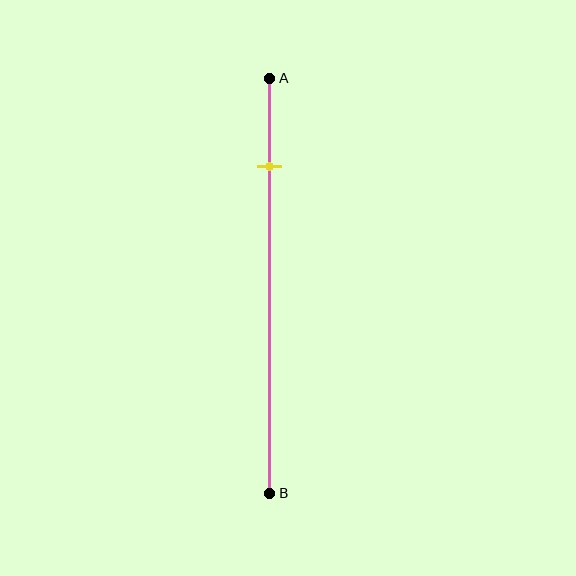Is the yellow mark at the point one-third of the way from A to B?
No, the mark is at about 20% from A, not at the 33% one-third point.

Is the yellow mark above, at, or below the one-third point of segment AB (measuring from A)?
The yellow mark is above the one-third point of segment AB.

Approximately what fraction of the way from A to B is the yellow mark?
The yellow mark is approximately 20% of the way from A to B.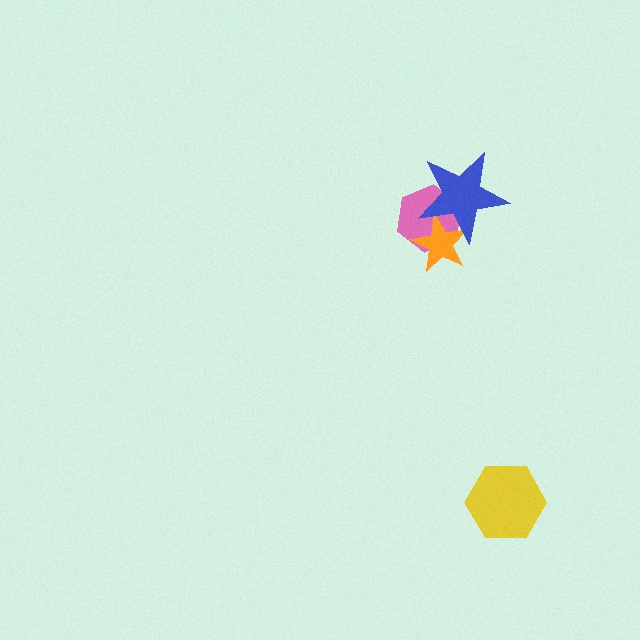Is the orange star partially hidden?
Yes, it is partially covered by another shape.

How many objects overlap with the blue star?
2 objects overlap with the blue star.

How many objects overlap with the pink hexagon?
2 objects overlap with the pink hexagon.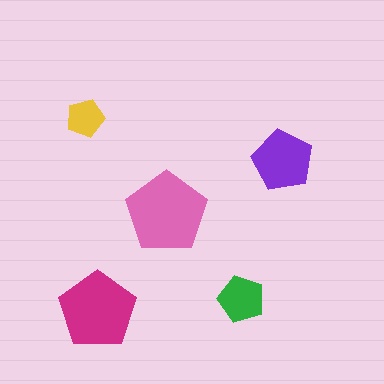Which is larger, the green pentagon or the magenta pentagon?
The magenta one.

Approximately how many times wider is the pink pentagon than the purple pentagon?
About 1.5 times wider.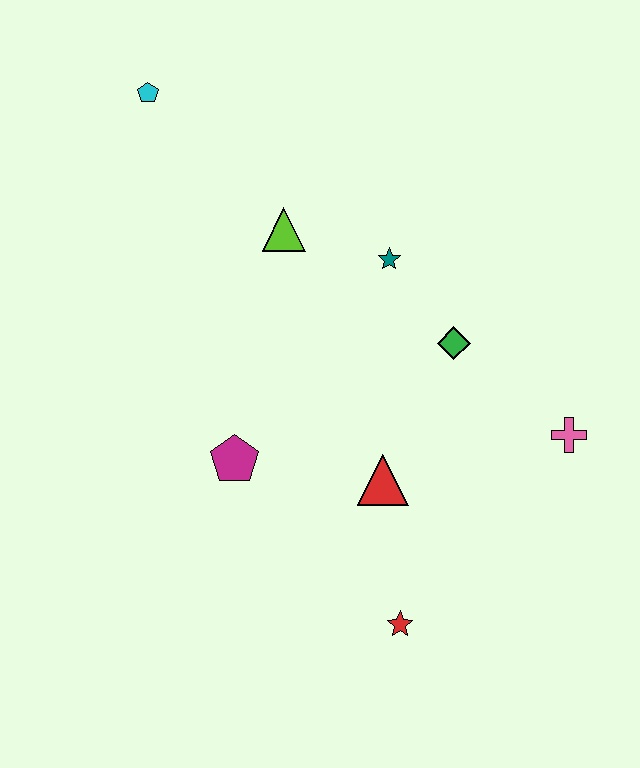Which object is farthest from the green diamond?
The cyan pentagon is farthest from the green diamond.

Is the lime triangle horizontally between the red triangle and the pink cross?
No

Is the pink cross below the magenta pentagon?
No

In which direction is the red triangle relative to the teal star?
The red triangle is below the teal star.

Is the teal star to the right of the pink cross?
No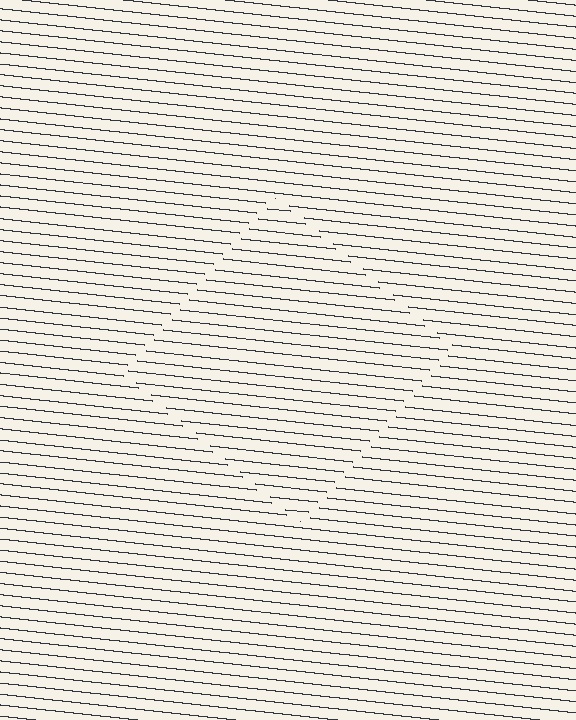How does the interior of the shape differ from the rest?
The interior of the shape contains the same grating, shifted by half a period — the contour is defined by the phase discontinuity where line-ends from the inner and outer gratings abut.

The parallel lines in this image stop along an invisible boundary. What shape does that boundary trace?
An illusory square. The interior of the shape contains the same grating, shifted by half a period — the contour is defined by the phase discontinuity where line-ends from the inner and outer gratings abut.